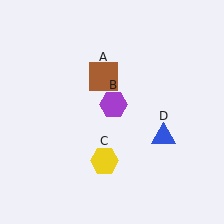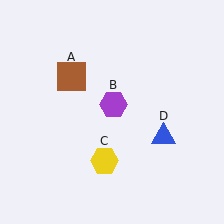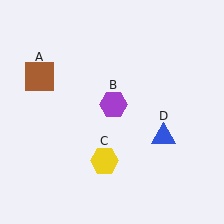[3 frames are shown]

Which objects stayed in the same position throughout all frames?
Purple hexagon (object B) and yellow hexagon (object C) and blue triangle (object D) remained stationary.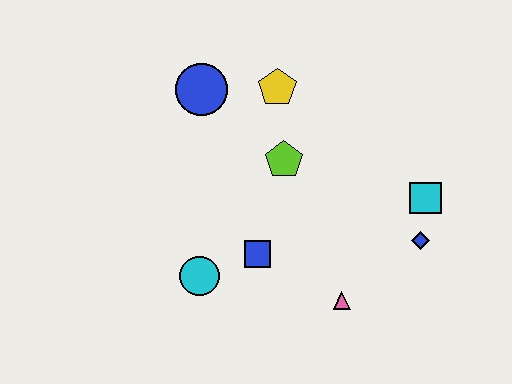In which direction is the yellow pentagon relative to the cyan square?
The yellow pentagon is to the left of the cyan square.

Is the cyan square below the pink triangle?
No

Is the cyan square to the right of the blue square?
Yes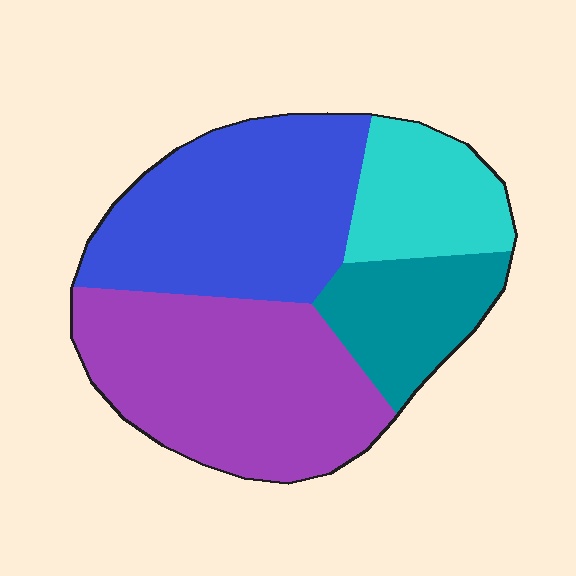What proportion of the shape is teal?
Teal takes up about one sixth (1/6) of the shape.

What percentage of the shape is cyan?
Cyan covers about 15% of the shape.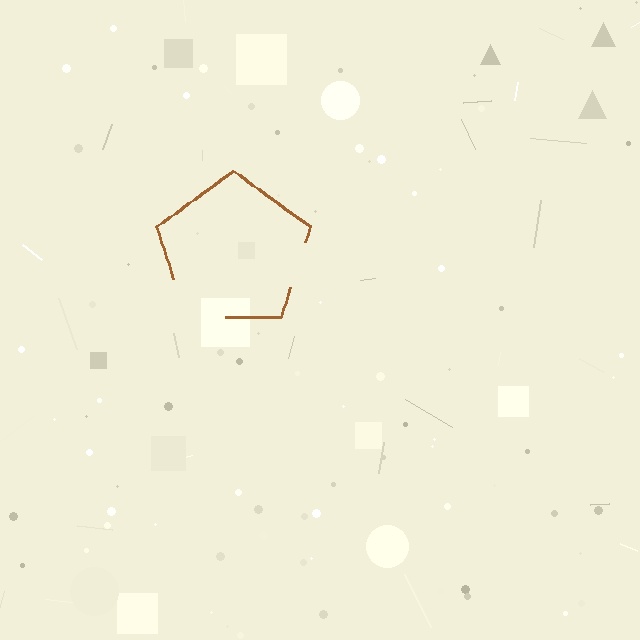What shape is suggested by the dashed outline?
The dashed outline suggests a pentagon.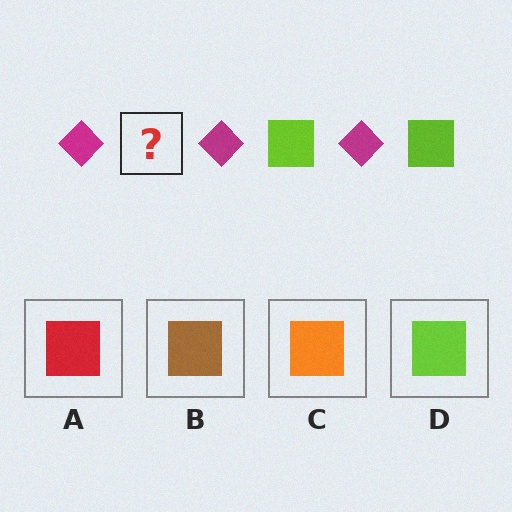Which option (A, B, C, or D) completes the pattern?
D.